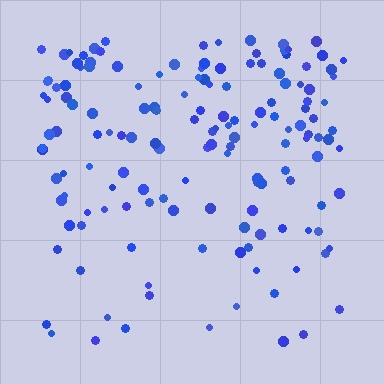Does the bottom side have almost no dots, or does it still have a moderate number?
Still a moderate number, just noticeably fewer than the top.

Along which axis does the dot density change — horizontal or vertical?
Vertical.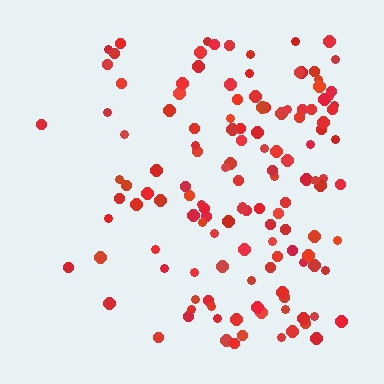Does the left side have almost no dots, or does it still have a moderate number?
Still a moderate number, just noticeably fewer than the right.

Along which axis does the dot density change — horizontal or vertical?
Horizontal.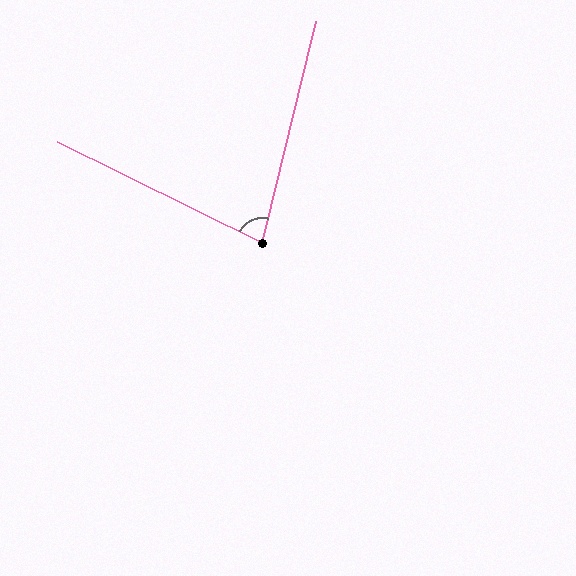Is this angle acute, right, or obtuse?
It is acute.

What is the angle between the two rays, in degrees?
Approximately 78 degrees.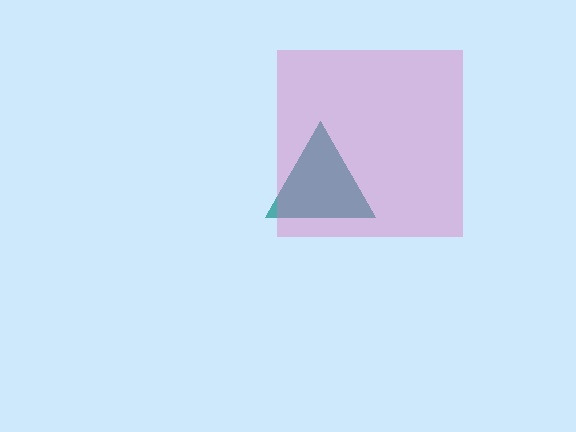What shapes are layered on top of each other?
The layered shapes are: a teal triangle, a pink square.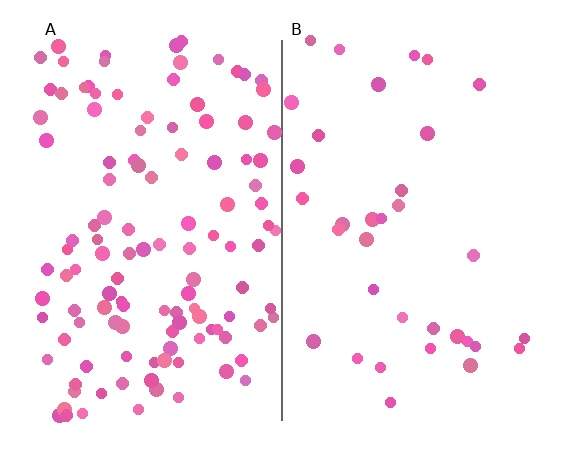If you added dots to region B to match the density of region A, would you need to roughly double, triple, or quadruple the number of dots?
Approximately quadruple.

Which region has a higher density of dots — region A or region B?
A (the left).